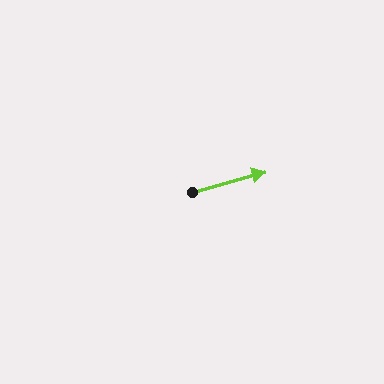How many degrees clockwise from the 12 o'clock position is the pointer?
Approximately 75 degrees.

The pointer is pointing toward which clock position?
Roughly 2 o'clock.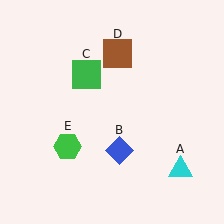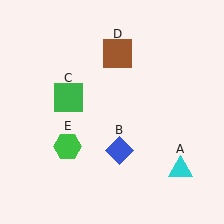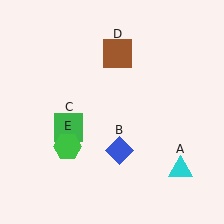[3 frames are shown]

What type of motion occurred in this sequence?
The green square (object C) rotated counterclockwise around the center of the scene.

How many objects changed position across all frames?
1 object changed position: green square (object C).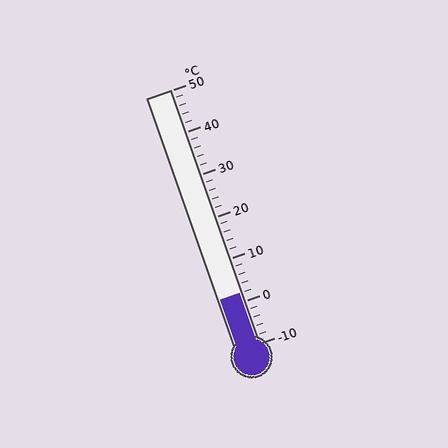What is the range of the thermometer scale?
The thermometer scale ranges from -10°C to 50°C.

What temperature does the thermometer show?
The thermometer shows approximately 2°C.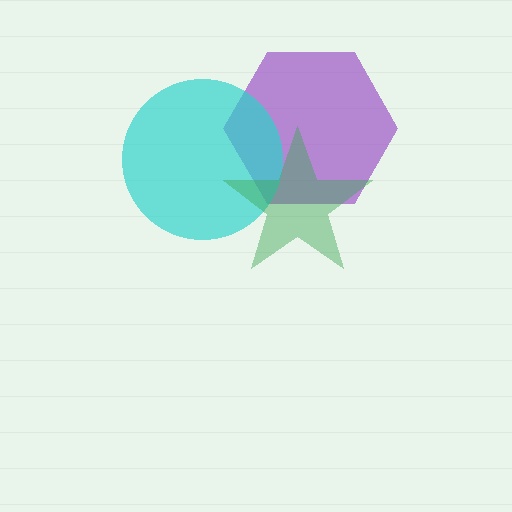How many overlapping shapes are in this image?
There are 3 overlapping shapes in the image.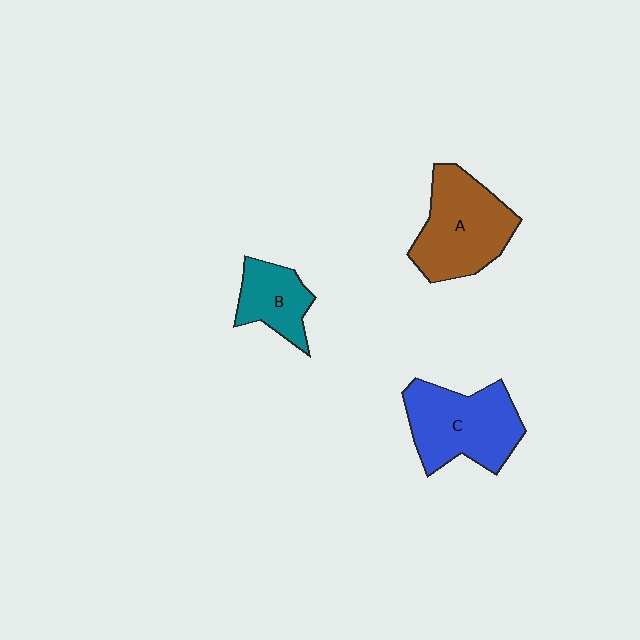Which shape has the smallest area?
Shape B (teal).